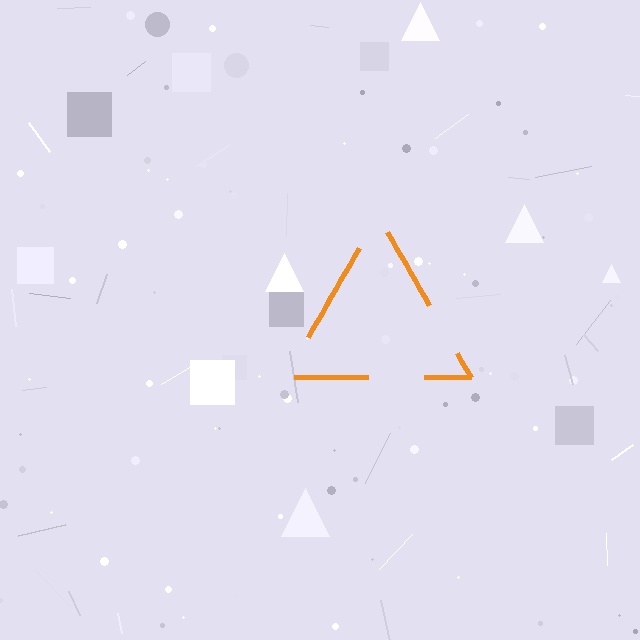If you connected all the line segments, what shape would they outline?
They would outline a triangle.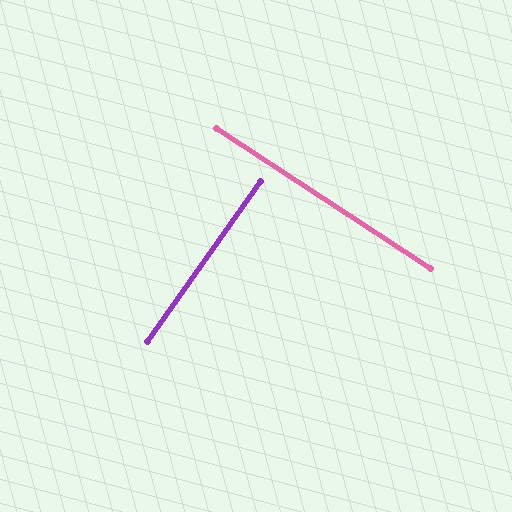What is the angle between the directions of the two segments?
Approximately 88 degrees.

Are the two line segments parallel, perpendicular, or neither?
Perpendicular — they meet at approximately 88°.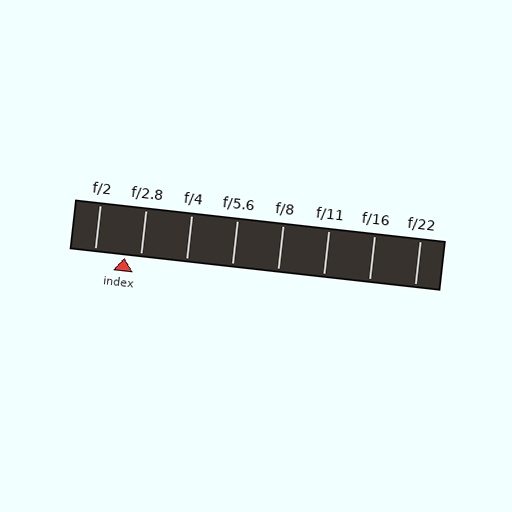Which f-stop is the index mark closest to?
The index mark is closest to f/2.8.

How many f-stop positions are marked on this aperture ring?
There are 8 f-stop positions marked.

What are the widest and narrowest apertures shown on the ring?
The widest aperture shown is f/2 and the narrowest is f/22.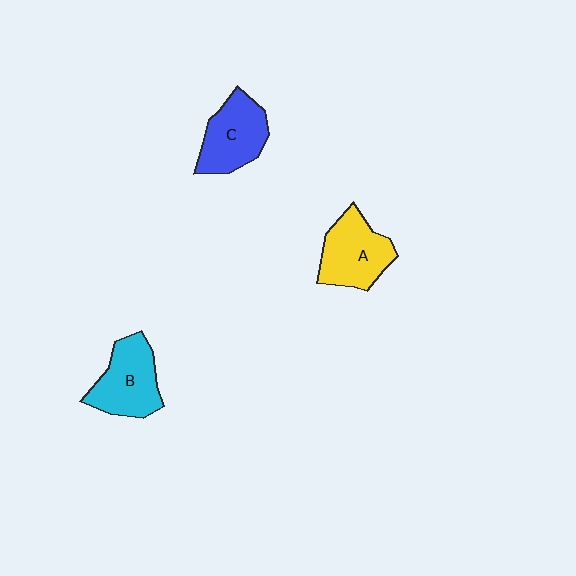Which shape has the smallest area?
Shape C (blue).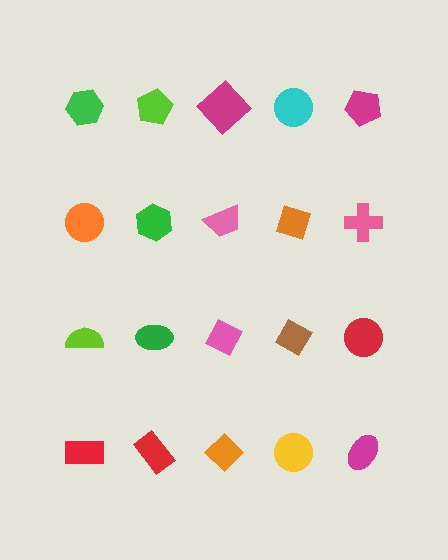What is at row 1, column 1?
A green hexagon.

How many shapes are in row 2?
5 shapes.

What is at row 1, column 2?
A lime pentagon.